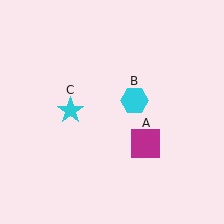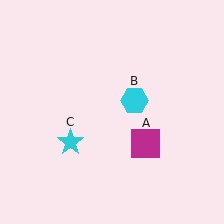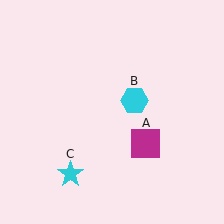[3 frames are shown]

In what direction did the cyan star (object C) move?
The cyan star (object C) moved down.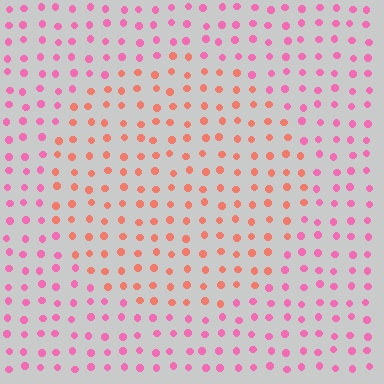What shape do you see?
I see a circle.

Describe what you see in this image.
The image is filled with small pink elements in a uniform arrangement. A circle-shaped region is visible where the elements are tinted to a slightly different hue, forming a subtle color boundary.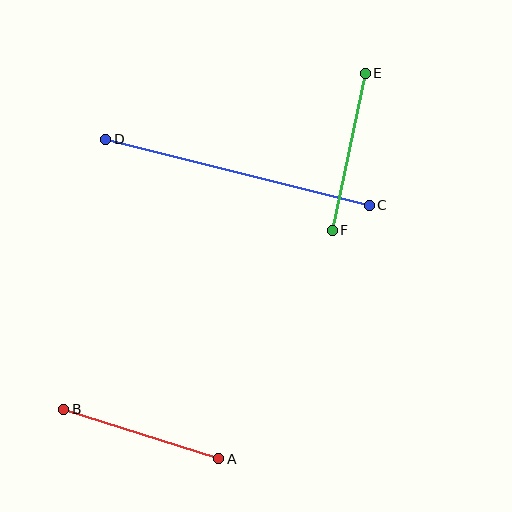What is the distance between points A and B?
The distance is approximately 163 pixels.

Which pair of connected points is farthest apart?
Points C and D are farthest apart.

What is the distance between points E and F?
The distance is approximately 160 pixels.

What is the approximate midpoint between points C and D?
The midpoint is at approximately (238, 172) pixels.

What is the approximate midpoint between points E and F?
The midpoint is at approximately (349, 152) pixels.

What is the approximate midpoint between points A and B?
The midpoint is at approximately (141, 434) pixels.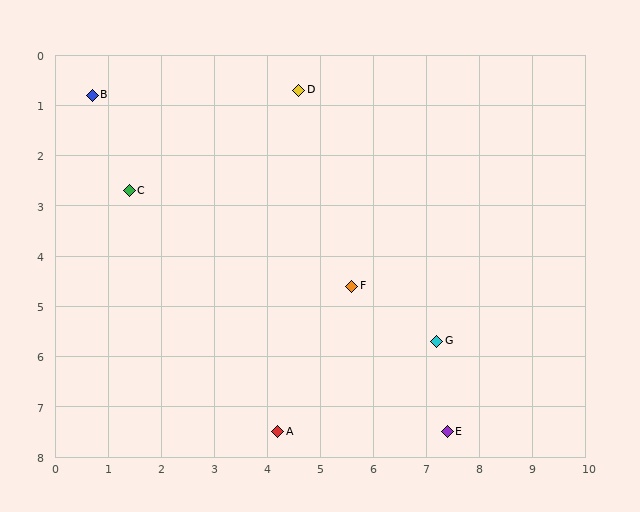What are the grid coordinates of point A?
Point A is at approximately (4.2, 7.5).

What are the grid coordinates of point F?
Point F is at approximately (5.6, 4.6).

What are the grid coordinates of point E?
Point E is at approximately (7.4, 7.5).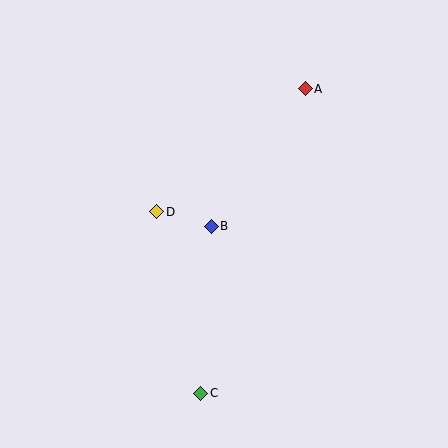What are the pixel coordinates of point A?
Point A is at (305, 89).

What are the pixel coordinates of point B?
Point B is at (211, 226).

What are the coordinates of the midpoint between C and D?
The midpoint between C and D is at (179, 303).